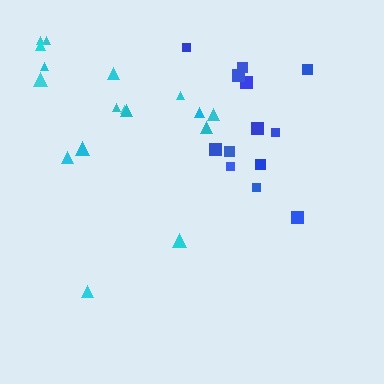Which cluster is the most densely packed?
Blue.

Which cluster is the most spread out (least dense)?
Cyan.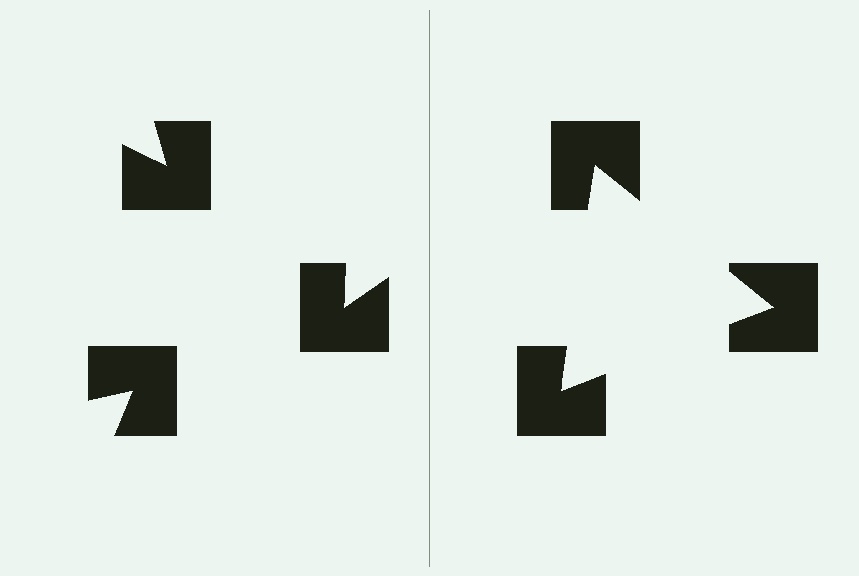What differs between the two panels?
The notched squares are positioned identically on both sides; only the wedge orientations differ. On the right they align to a triangle; on the left they are misaligned.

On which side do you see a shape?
An illusory triangle appears on the right side. On the left side the wedge cuts are rotated, so no coherent shape forms.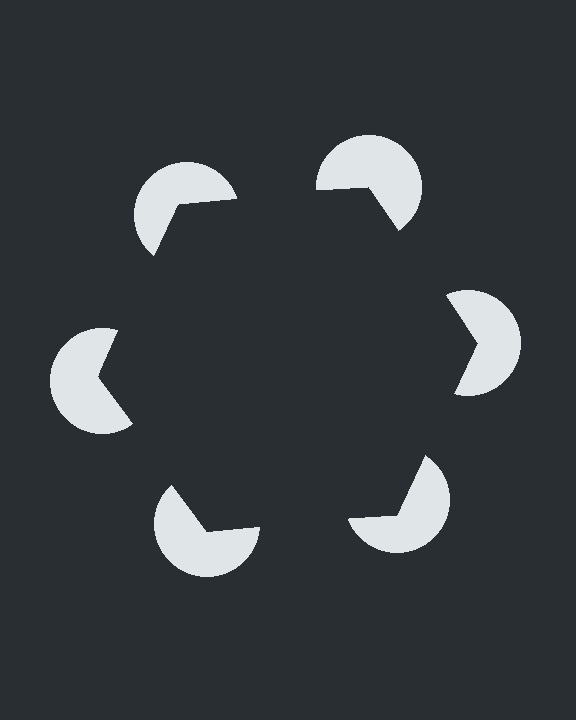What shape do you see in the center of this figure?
An illusory hexagon — its edges are inferred from the aligned wedge cuts in the pac-man discs, not physically drawn.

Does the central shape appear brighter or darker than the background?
It typically appears slightly darker than the background, even though no actual brightness change is drawn.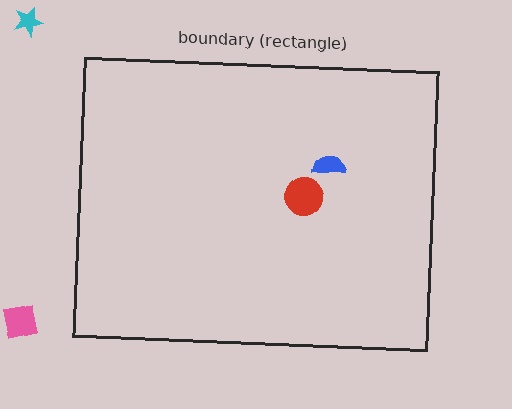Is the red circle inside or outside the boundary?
Inside.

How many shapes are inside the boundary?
2 inside, 2 outside.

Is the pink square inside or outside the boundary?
Outside.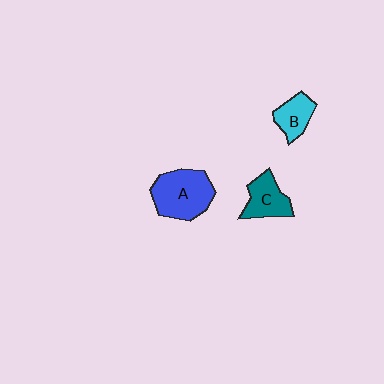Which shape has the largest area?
Shape A (blue).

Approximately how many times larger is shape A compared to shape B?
Approximately 1.9 times.